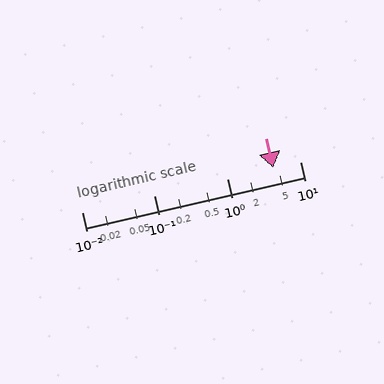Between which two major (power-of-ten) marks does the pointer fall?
The pointer is between 1 and 10.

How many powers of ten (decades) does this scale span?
The scale spans 3 decades, from 0.01 to 10.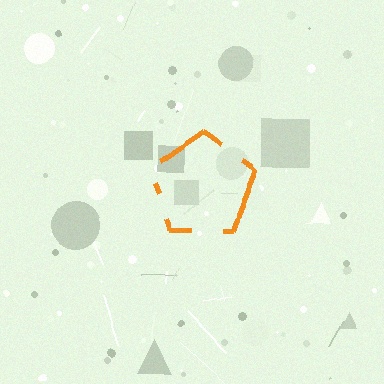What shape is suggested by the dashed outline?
The dashed outline suggests a pentagon.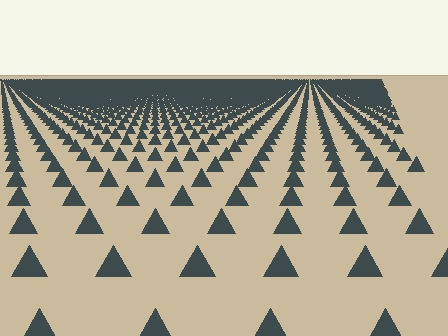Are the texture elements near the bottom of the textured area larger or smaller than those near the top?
Larger. Near the bottom, elements are closer to the viewer and appear at a bigger on-screen size.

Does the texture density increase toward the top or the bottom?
Density increases toward the top.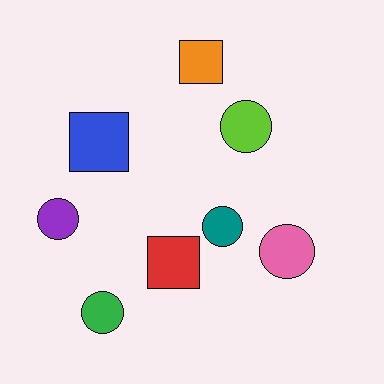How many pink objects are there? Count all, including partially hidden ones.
There is 1 pink object.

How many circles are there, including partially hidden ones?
There are 5 circles.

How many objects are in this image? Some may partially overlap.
There are 8 objects.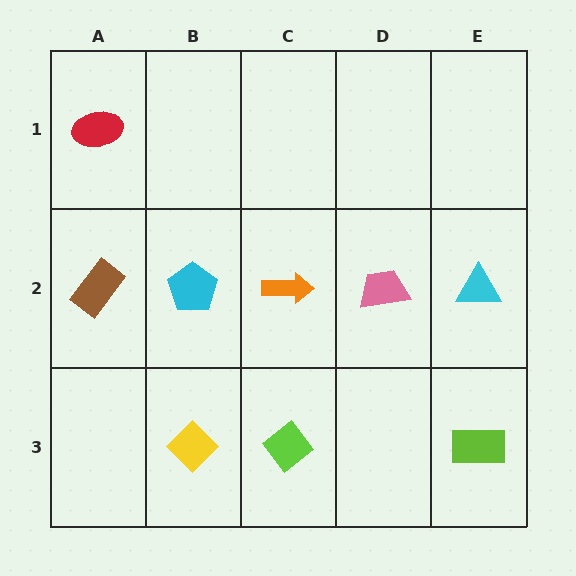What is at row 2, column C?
An orange arrow.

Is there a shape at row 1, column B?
No, that cell is empty.